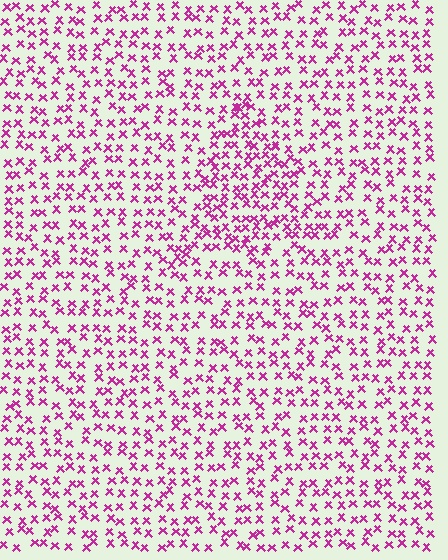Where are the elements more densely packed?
The elements are more densely packed inside the triangle boundary.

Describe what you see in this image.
The image contains small magenta elements arranged at two different densities. A triangle-shaped region is visible where the elements are more densely packed than the surrounding area.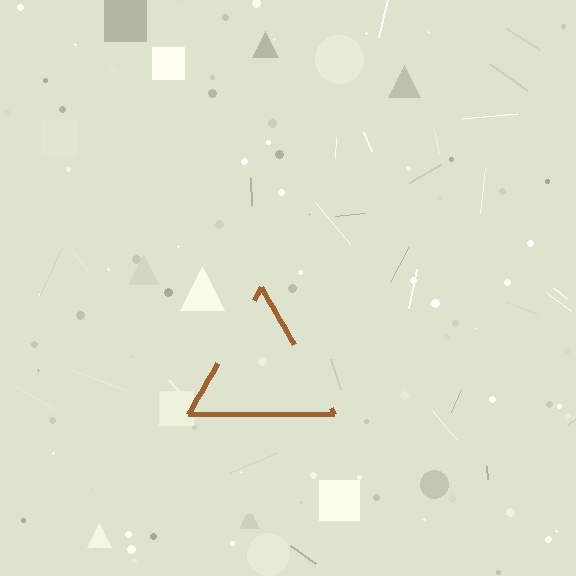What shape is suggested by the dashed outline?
The dashed outline suggests a triangle.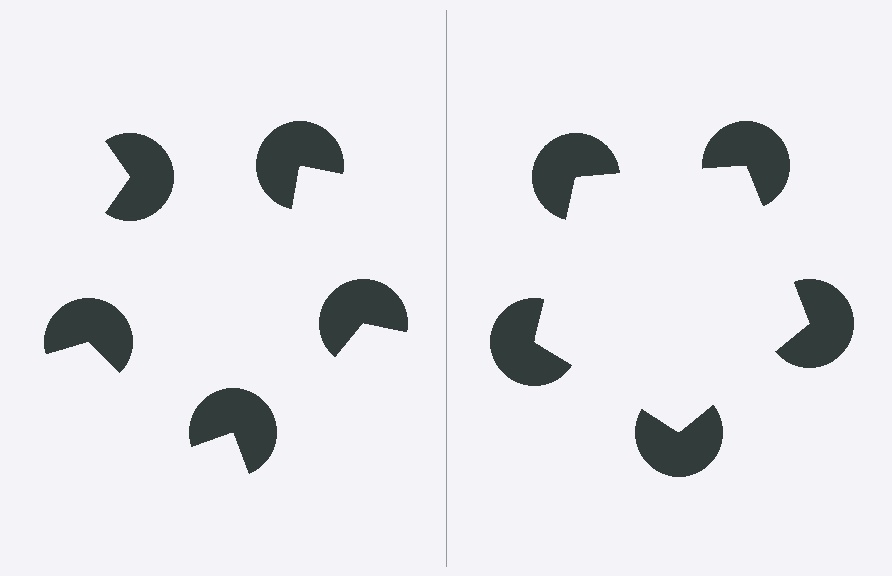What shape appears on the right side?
An illusory pentagon.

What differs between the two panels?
The pac-man discs are positioned identically on both sides; only the wedge orientations differ. On the right they align to a pentagon; on the left they are misaligned.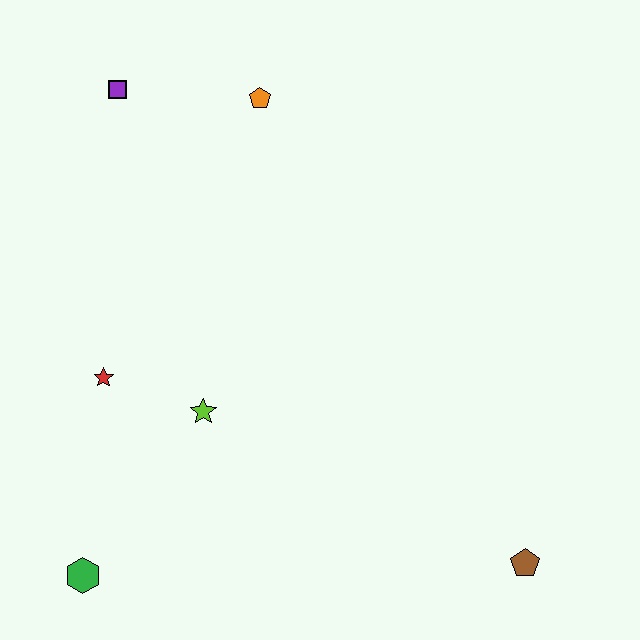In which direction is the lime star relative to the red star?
The lime star is to the right of the red star.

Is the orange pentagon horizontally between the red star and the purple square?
No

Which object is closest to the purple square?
The orange pentagon is closest to the purple square.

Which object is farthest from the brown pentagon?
The purple square is farthest from the brown pentagon.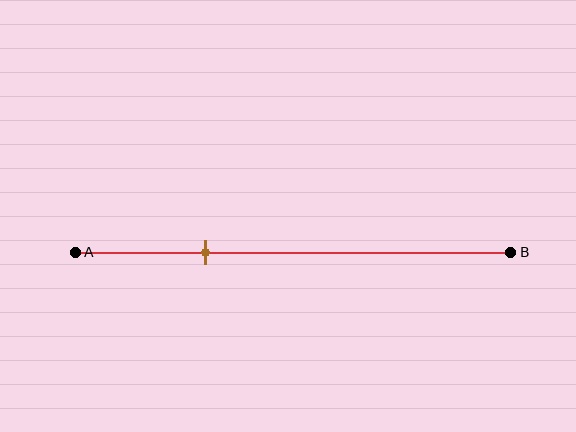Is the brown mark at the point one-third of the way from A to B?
No, the mark is at about 30% from A, not at the 33% one-third point.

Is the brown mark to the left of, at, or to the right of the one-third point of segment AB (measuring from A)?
The brown mark is to the left of the one-third point of segment AB.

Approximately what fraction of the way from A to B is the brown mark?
The brown mark is approximately 30% of the way from A to B.